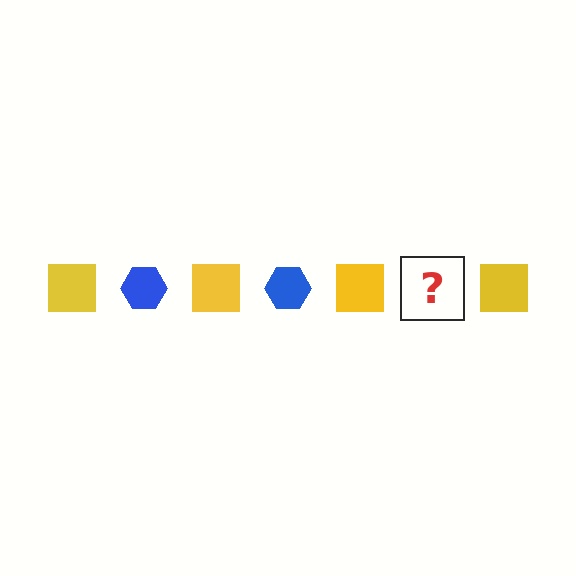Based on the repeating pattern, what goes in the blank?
The blank should be a blue hexagon.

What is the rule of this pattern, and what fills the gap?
The rule is that the pattern alternates between yellow square and blue hexagon. The gap should be filled with a blue hexagon.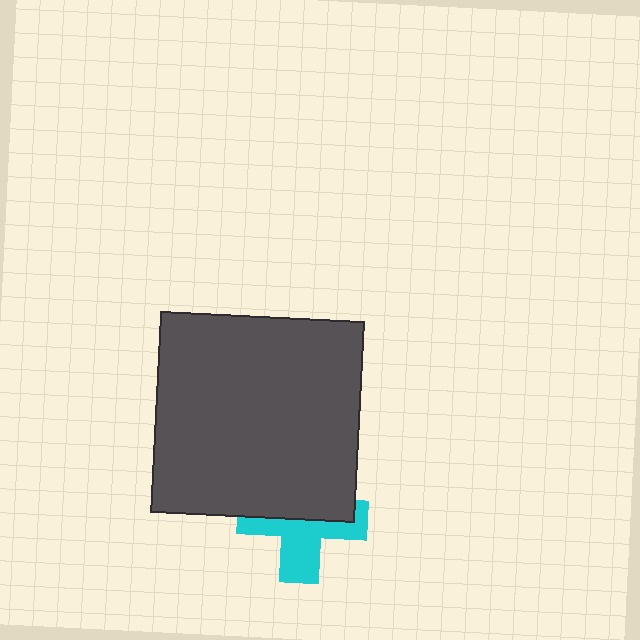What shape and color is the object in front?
The object in front is a dark gray rectangle.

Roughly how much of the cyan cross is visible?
About half of it is visible (roughly 47%).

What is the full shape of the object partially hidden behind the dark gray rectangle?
The partially hidden object is a cyan cross.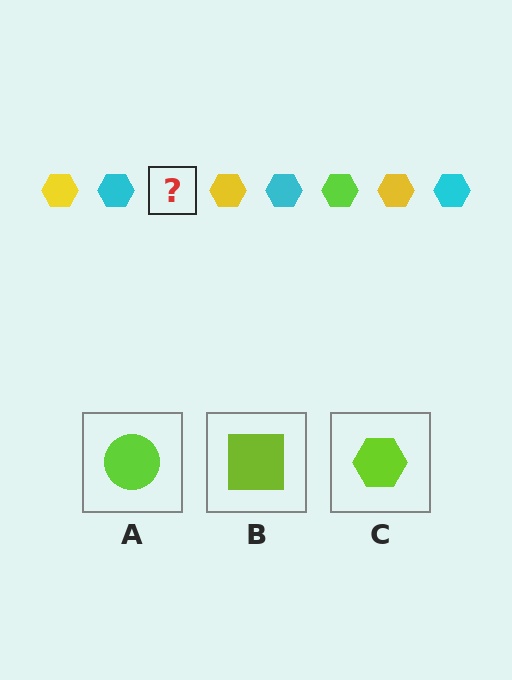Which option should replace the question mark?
Option C.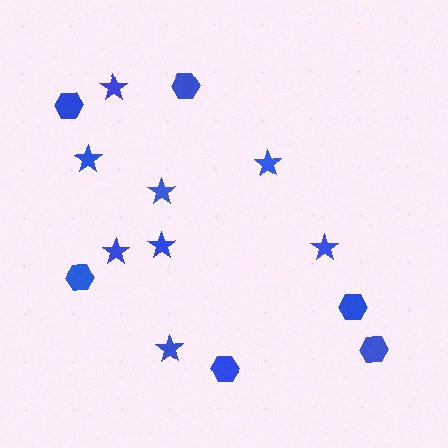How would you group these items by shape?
There are 2 groups: one group of stars (8) and one group of hexagons (6).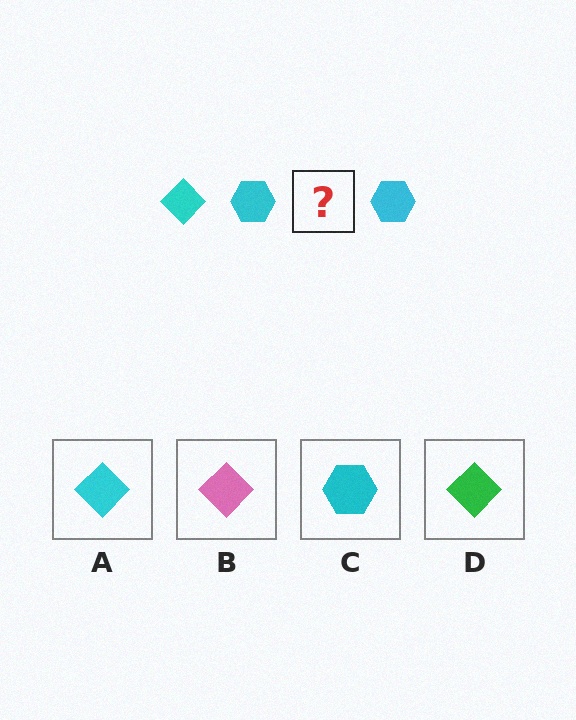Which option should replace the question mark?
Option A.